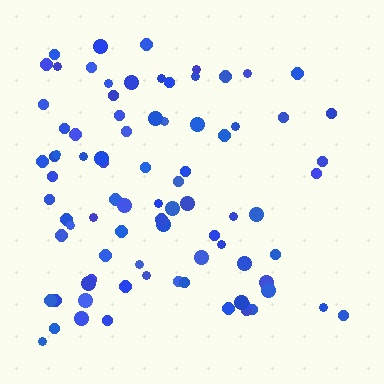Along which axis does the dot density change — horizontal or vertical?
Horizontal.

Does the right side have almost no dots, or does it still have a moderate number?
Still a moderate number, just noticeably fewer than the left.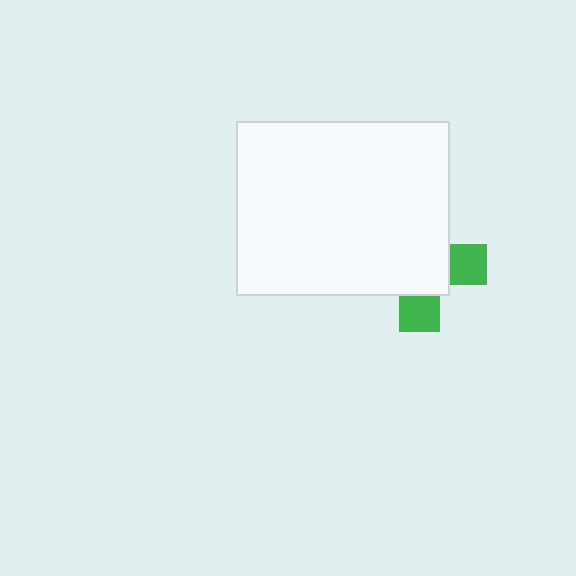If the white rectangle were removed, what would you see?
You would see the complete green cross.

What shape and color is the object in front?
The object in front is a white rectangle.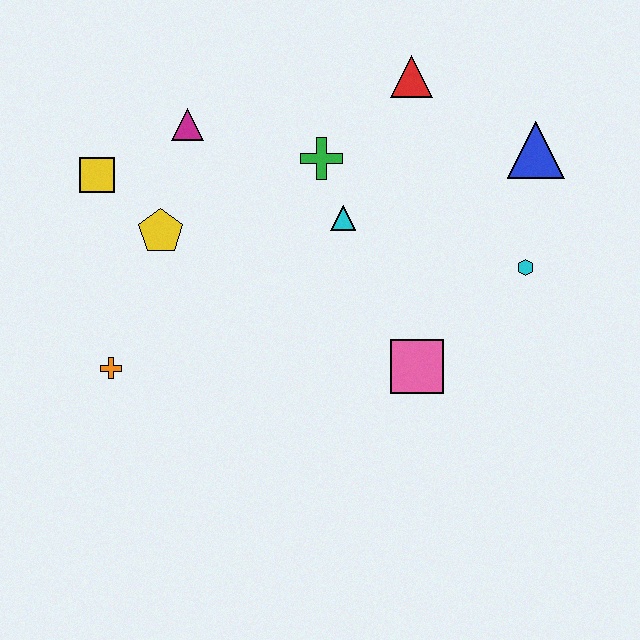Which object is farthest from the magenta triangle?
The cyan hexagon is farthest from the magenta triangle.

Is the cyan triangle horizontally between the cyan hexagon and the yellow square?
Yes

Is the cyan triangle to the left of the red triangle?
Yes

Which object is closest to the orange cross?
The yellow pentagon is closest to the orange cross.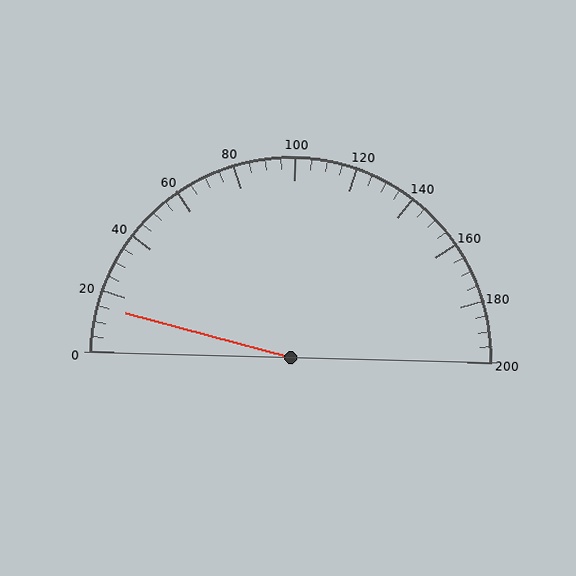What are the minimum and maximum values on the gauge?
The gauge ranges from 0 to 200.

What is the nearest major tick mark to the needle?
The nearest major tick mark is 20.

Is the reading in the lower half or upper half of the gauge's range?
The reading is in the lower half of the range (0 to 200).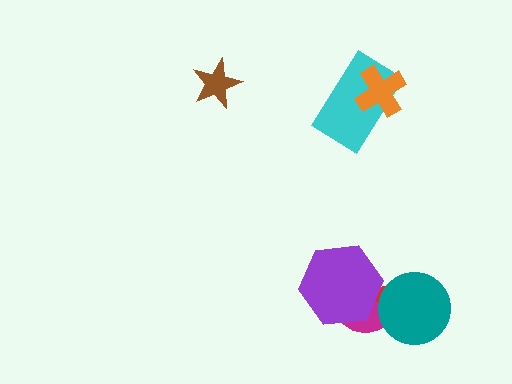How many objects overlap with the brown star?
0 objects overlap with the brown star.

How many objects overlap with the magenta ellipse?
3 objects overlap with the magenta ellipse.